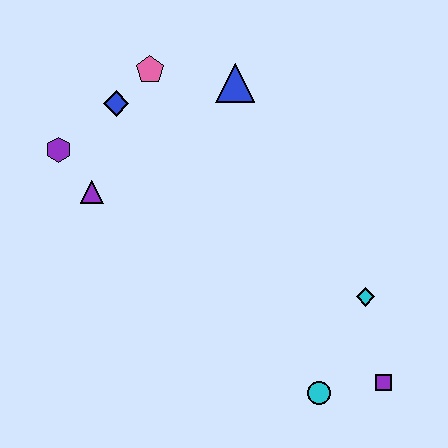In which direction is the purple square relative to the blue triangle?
The purple square is below the blue triangle.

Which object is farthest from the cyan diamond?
The purple hexagon is farthest from the cyan diamond.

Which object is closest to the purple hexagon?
The purple triangle is closest to the purple hexagon.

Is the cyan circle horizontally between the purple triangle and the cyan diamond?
Yes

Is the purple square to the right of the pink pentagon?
Yes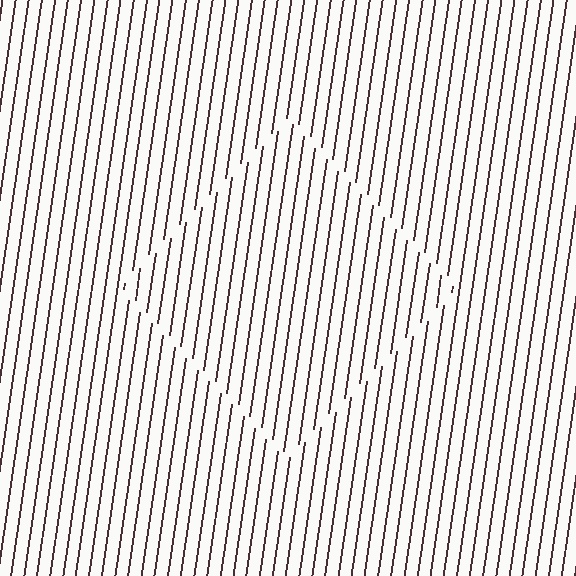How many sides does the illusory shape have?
4 sides — the line-ends trace a square.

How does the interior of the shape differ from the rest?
The interior of the shape contains the same grating, shifted by half a period — the contour is defined by the phase discontinuity where line-ends from the inner and outer gratings abut.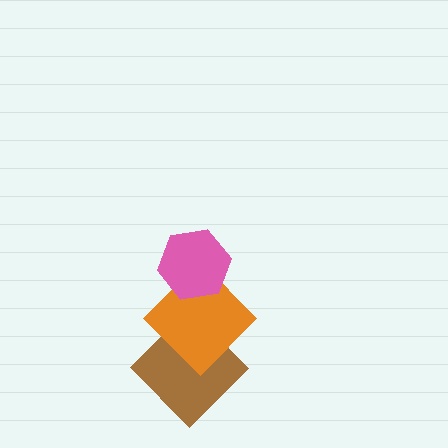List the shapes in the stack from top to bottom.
From top to bottom: the pink hexagon, the orange diamond, the brown diamond.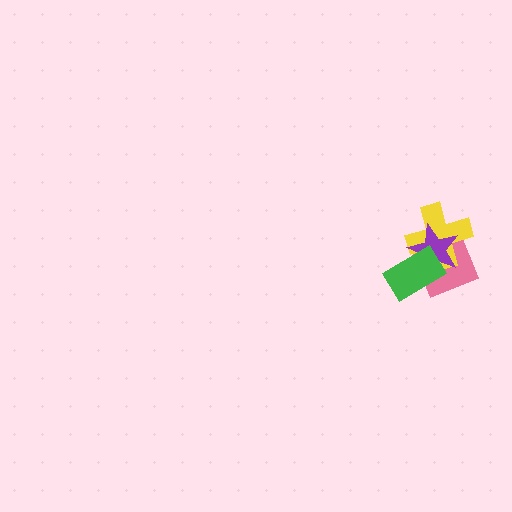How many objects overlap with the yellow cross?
3 objects overlap with the yellow cross.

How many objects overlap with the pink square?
3 objects overlap with the pink square.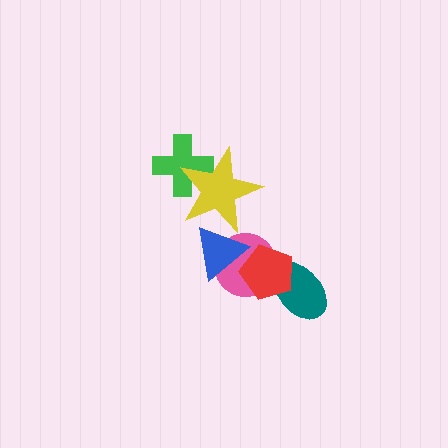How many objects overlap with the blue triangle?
3 objects overlap with the blue triangle.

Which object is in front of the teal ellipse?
The red pentagon is in front of the teal ellipse.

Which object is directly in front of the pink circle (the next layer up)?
The blue triangle is directly in front of the pink circle.